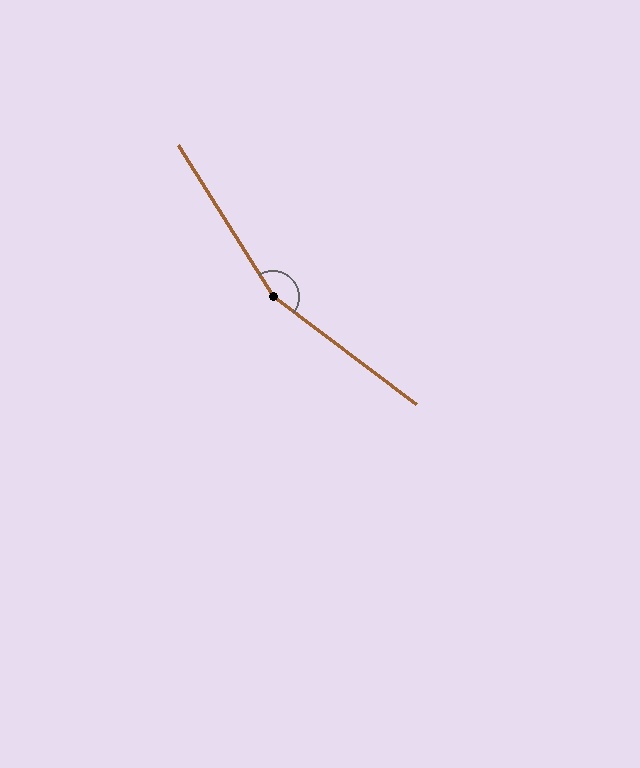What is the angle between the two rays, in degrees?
Approximately 159 degrees.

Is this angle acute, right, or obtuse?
It is obtuse.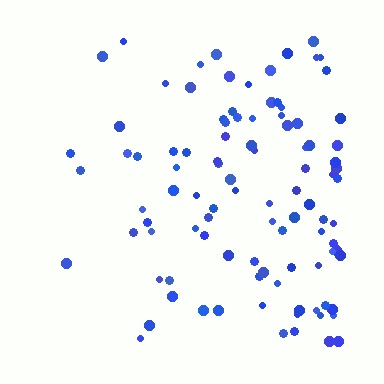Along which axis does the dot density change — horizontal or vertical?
Horizontal.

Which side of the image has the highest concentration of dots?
The right.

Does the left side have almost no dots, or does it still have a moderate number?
Still a moderate number, just noticeably fewer than the right.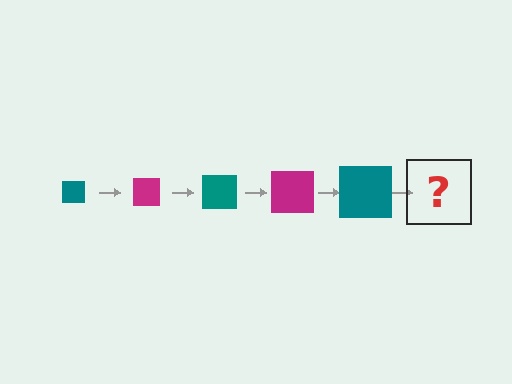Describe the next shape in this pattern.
It should be a magenta square, larger than the previous one.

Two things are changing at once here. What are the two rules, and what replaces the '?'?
The two rules are that the square grows larger each step and the color cycles through teal and magenta. The '?' should be a magenta square, larger than the previous one.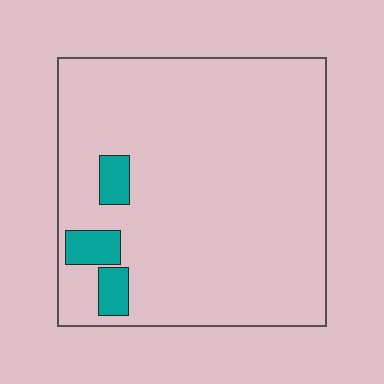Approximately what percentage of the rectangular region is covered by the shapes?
Approximately 5%.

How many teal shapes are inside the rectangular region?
3.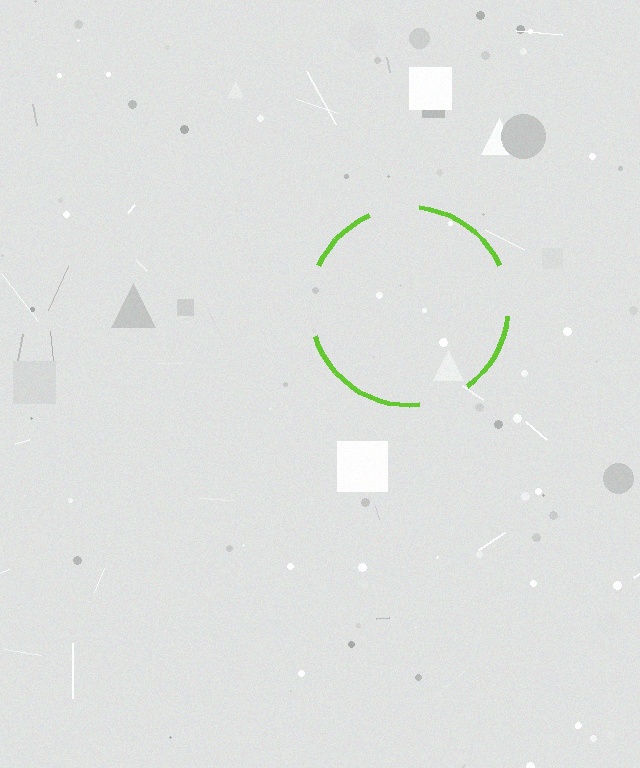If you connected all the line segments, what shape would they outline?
They would outline a circle.